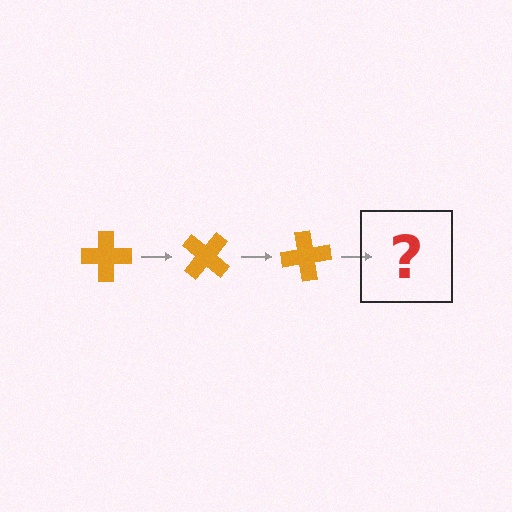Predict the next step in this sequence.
The next step is an orange cross rotated 120 degrees.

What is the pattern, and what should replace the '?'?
The pattern is that the cross rotates 40 degrees each step. The '?' should be an orange cross rotated 120 degrees.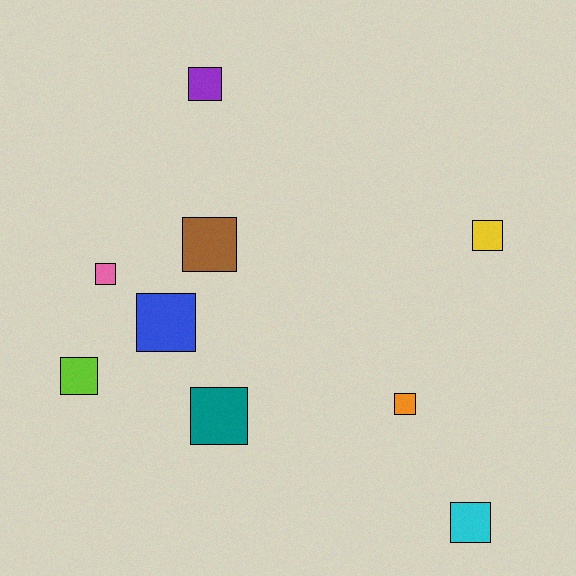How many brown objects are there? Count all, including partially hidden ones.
There is 1 brown object.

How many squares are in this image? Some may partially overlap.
There are 9 squares.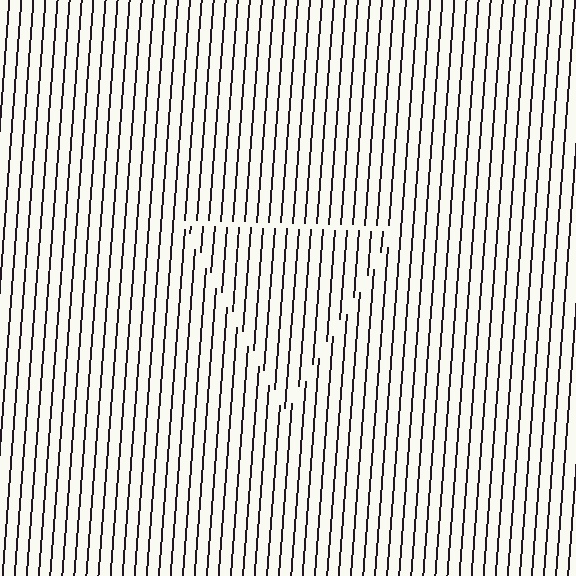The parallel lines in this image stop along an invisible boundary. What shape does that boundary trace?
An illusory triangle. The interior of the shape contains the same grating, shifted by half a period — the contour is defined by the phase discontinuity where line-ends from the inner and outer gratings abut.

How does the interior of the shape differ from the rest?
The interior of the shape contains the same grating, shifted by half a period — the contour is defined by the phase discontinuity where line-ends from the inner and outer gratings abut.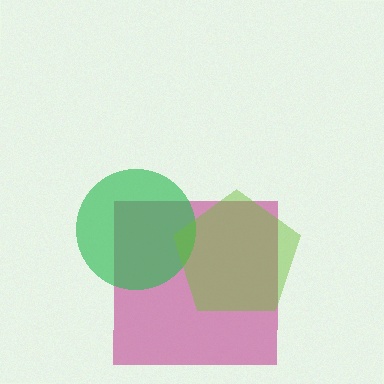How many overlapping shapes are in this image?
There are 3 overlapping shapes in the image.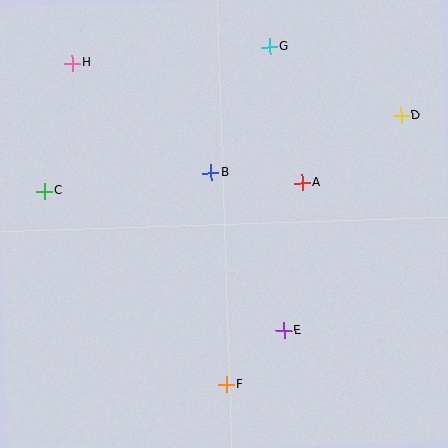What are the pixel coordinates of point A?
Point A is at (302, 183).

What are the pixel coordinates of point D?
Point D is at (401, 116).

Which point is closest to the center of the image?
Point B at (211, 172) is closest to the center.